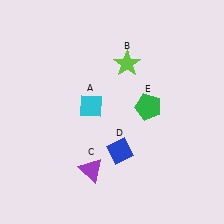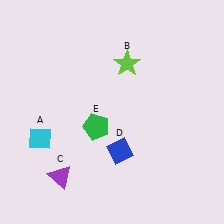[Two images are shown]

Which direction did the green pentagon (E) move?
The green pentagon (E) moved left.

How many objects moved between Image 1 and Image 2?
3 objects moved between the two images.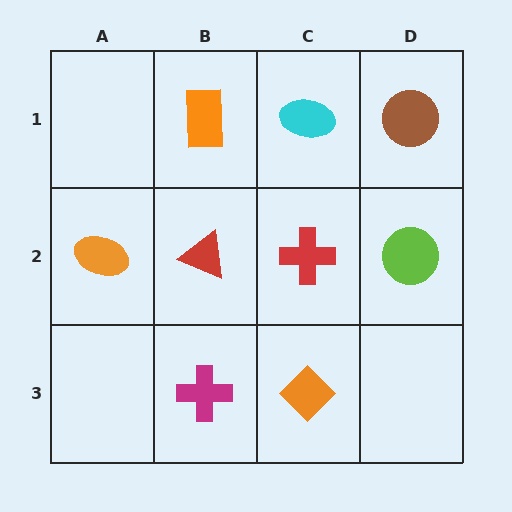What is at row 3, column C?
An orange diamond.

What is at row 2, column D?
A lime circle.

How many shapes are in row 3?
2 shapes.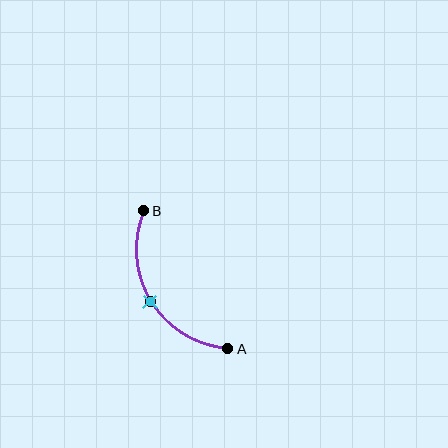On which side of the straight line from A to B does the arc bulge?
The arc bulges to the left of the straight line connecting A and B.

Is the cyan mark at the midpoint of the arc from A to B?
Yes. The cyan mark lies on the arc at equal arc-length from both A and B — it is the arc midpoint.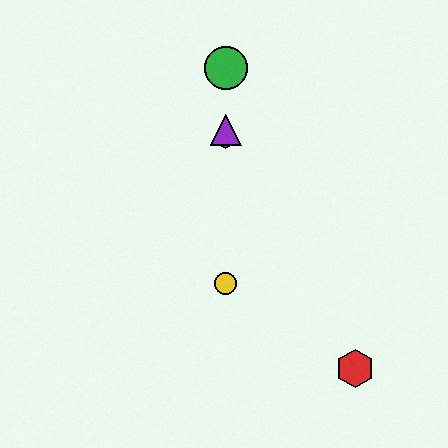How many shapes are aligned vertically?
4 shapes (the blue hexagon, the green circle, the yellow circle, the purple triangle) are aligned vertically.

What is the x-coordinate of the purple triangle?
The purple triangle is at x≈226.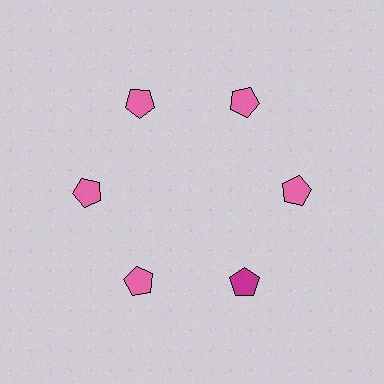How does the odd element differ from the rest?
It has a different color: magenta instead of pink.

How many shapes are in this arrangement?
There are 6 shapes arranged in a ring pattern.